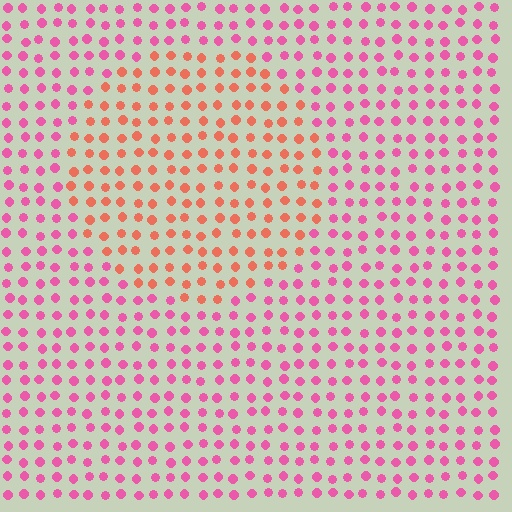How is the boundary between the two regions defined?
The boundary is defined purely by a slight shift in hue (about 42 degrees). Spacing, size, and orientation are identical on both sides.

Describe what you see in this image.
The image is filled with small pink elements in a uniform arrangement. A circle-shaped region is visible where the elements are tinted to a slightly different hue, forming a subtle color boundary.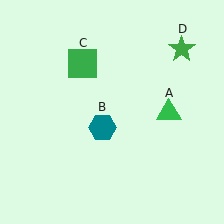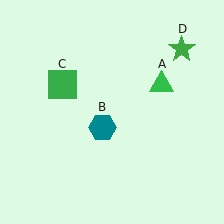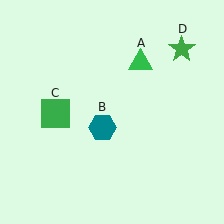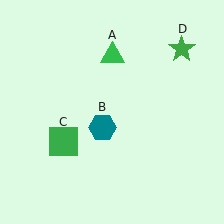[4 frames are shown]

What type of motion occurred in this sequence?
The green triangle (object A), green square (object C) rotated counterclockwise around the center of the scene.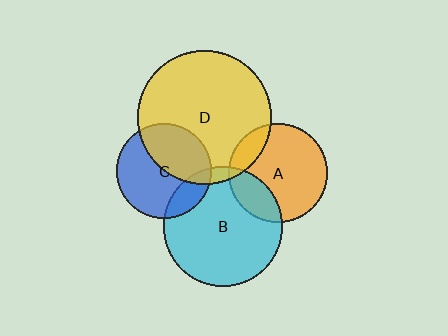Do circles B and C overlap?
Yes.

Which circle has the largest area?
Circle D (yellow).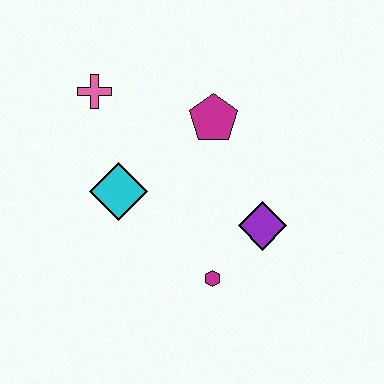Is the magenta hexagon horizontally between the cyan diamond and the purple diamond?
Yes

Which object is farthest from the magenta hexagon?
The pink cross is farthest from the magenta hexagon.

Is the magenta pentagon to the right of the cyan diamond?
Yes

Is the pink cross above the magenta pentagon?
Yes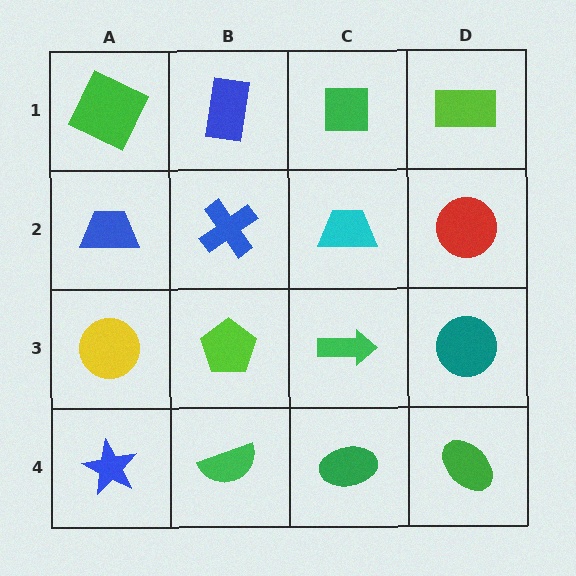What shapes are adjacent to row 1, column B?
A blue cross (row 2, column B), a green square (row 1, column A), a green square (row 1, column C).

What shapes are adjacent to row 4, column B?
A lime pentagon (row 3, column B), a blue star (row 4, column A), a green ellipse (row 4, column C).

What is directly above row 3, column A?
A blue trapezoid.